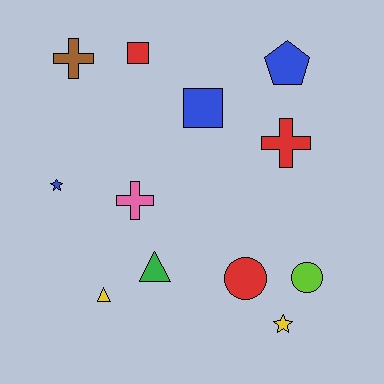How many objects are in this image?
There are 12 objects.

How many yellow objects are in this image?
There are 2 yellow objects.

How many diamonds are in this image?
There are no diamonds.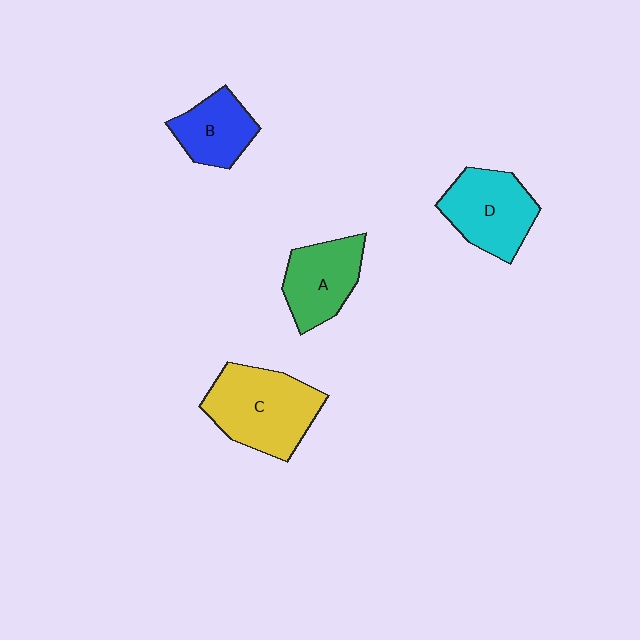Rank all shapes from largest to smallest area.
From largest to smallest: C (yellow), D (cyan), A (green), B (blue).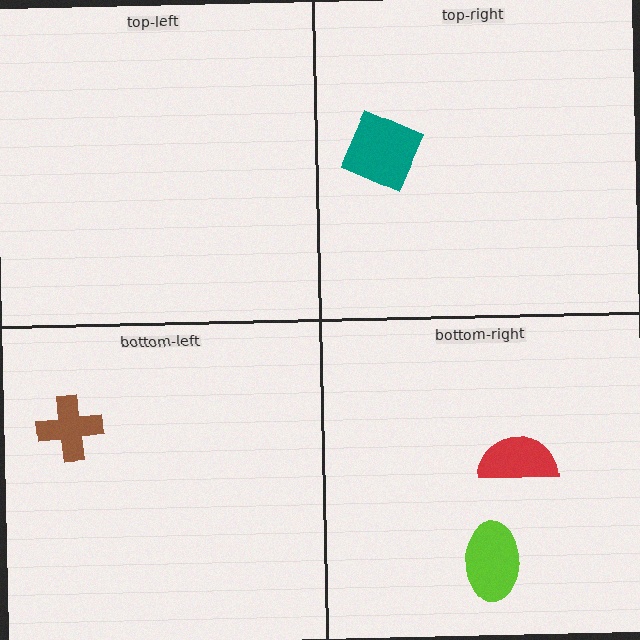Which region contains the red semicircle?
The bottom-right region.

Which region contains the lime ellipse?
The bottom-right region.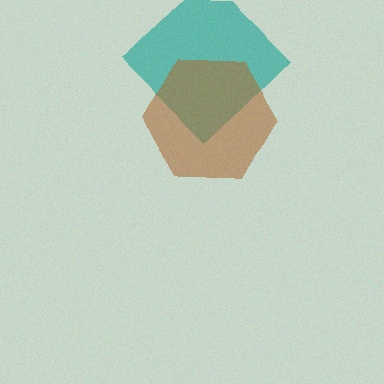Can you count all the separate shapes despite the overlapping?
Yes, there are 2 separate shapes.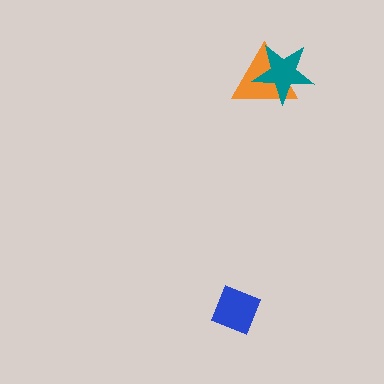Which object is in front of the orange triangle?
The teal star is in front of the orange triangle.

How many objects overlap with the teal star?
1 object overlaps with the teal star.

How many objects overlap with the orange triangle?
1 object overlaps with the orange triangle.